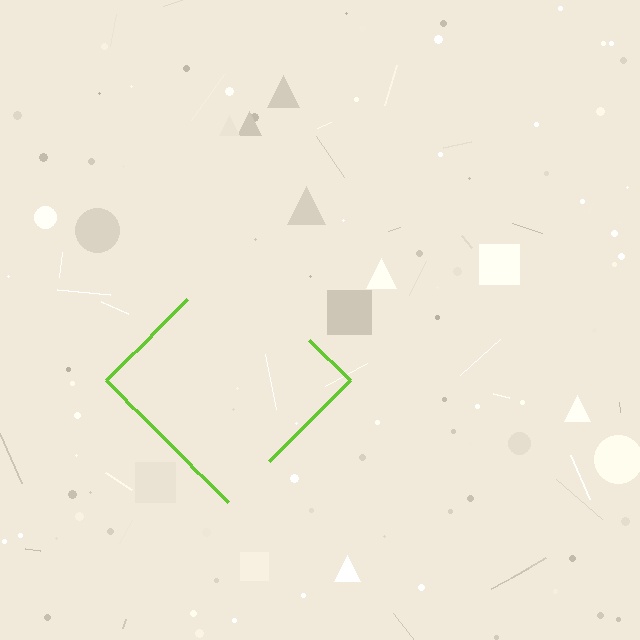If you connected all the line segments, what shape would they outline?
They would outline a diamond.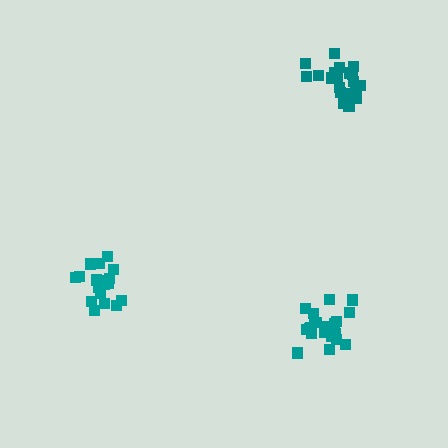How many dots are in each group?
Group 1: 20 dots, Group 2: 18 dots, Group 3: 21 dots (59 total).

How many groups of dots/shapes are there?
There are 3 groups.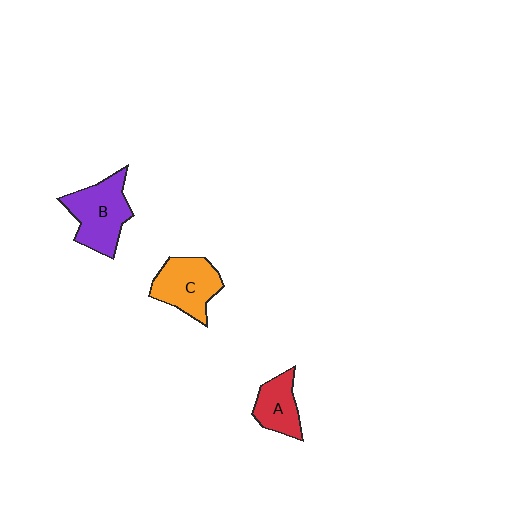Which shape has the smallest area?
Shape A (red).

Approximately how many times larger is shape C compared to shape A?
Approximately 1.4 times.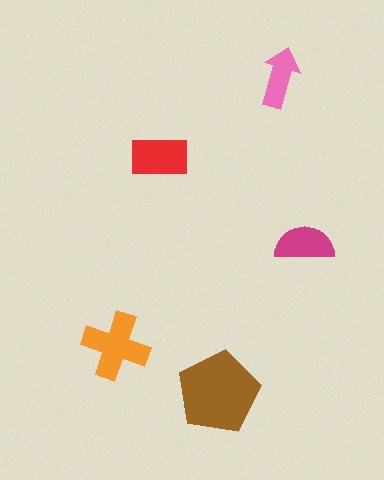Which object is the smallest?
The pink arrow.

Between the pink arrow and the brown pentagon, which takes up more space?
The brown pentagon.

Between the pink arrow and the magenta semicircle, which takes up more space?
The magenta semicircle.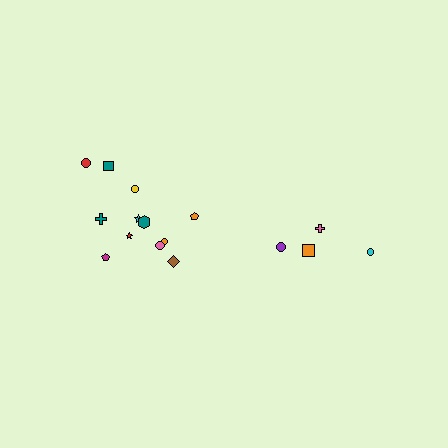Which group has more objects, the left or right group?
The left group.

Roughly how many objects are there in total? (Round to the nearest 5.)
Roughly 15 objects in total.